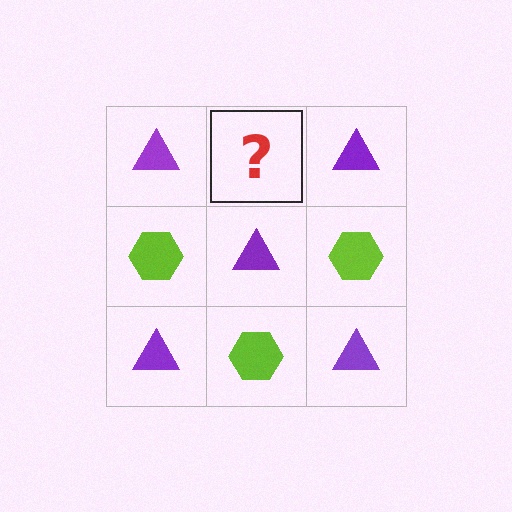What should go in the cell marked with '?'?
The missing cell should contain a lime hexagon.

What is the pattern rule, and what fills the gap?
The rule is that it alternates purple triangle and lime hexagon in a checkerboard pattern. The gap should be filled with a lime hexagon.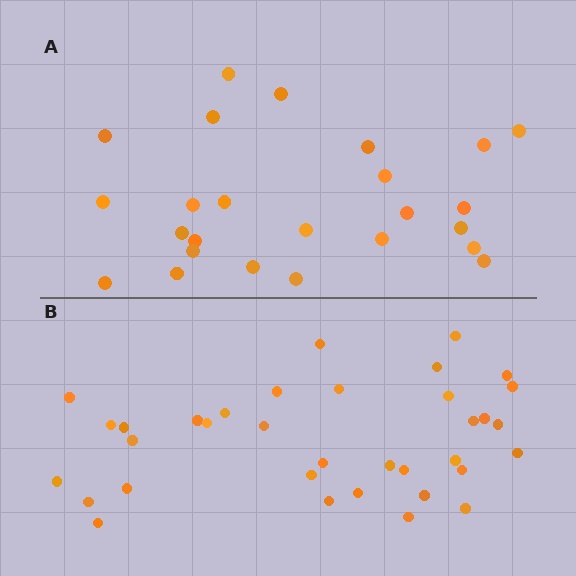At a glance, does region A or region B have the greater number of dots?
Region B (the bottom region) has more dots.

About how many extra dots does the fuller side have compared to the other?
Region B has roughly 10 or so more dots than region A.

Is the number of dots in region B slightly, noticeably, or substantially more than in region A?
Region B has noticeably more, but not dramatically so. The ratio is roughly 1.4 to 1.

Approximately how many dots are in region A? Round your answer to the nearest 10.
About 20 dots. (The exact count is 25, which rounds to 20.)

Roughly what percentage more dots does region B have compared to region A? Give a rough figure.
About 40% more.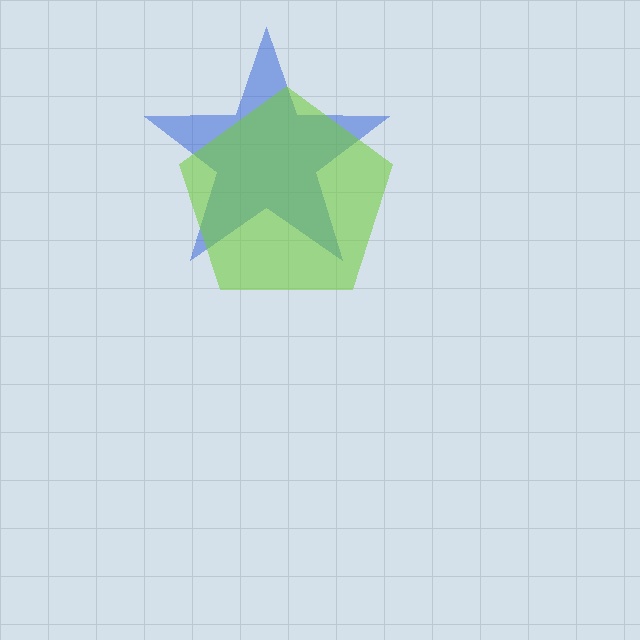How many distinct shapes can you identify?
There are 2 distinct shapes: a blue star, a lime pentagon.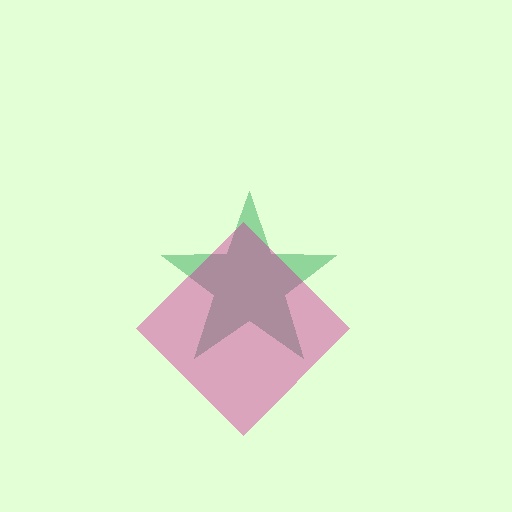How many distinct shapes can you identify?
There are 2 distinct shapes: a green star, a magenta diamond.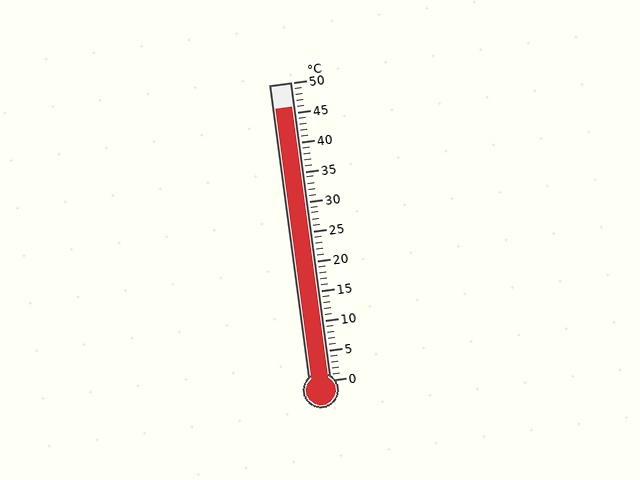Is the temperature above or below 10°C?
The temperature is above 10°C.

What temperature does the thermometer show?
The thermometer shows approximately 46°C.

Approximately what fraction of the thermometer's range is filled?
The thermometer is filled to approximately 90% of its range.